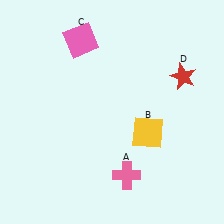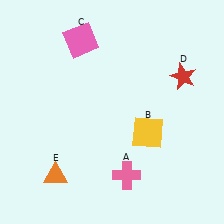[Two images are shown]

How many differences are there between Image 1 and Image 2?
There is 1 difference between the two images.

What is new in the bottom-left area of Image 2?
An orange triangle (E) was added in the bottom-left area of Image 2.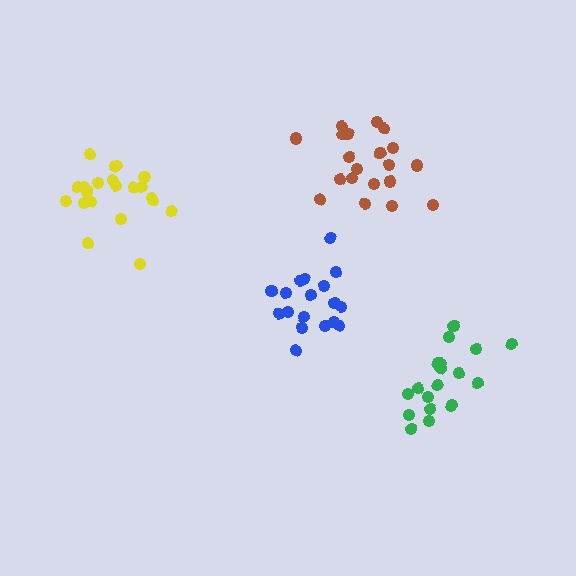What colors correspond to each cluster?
The clusters are colored: brown, green, blue, yellow.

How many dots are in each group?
Group 1: 20 dots, Group 2: 18 dots, Group 3: 18 dots, Group 4: 21 dots (77 total).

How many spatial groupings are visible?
There are 4 spatial groupings.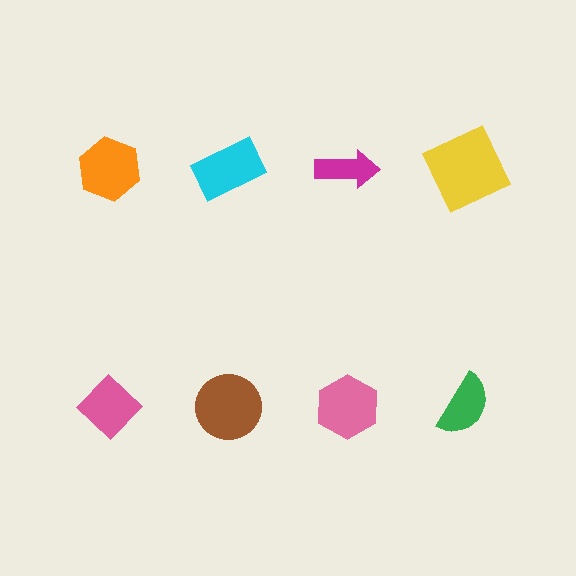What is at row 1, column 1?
An orange hexagon.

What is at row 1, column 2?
A cyan rectangle.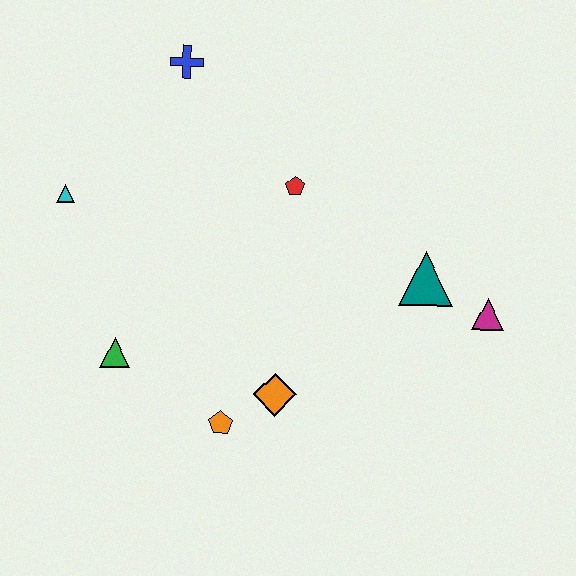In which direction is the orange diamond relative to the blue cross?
The orange diamond is below the blue cross.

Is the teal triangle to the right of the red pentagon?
Yes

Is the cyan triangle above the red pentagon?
No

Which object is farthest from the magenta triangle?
The cyan triangle is farthest from the magenta triangle.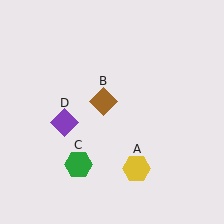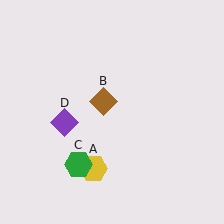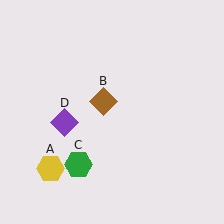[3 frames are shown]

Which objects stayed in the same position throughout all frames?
Brown diamond (object B) and green hexagon (object C) and purple diamond (object D) remained stationary.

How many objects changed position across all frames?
1 object changed position: yellow hexagon (object A).